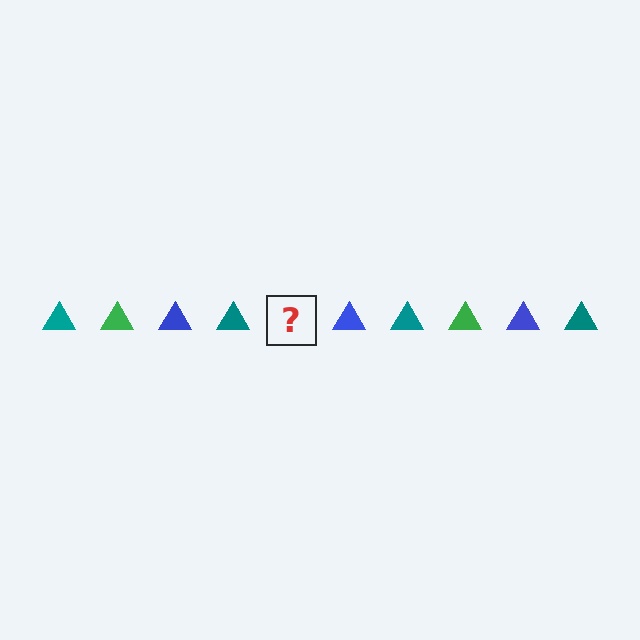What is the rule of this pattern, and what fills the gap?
The rule is that the pattern cycles through teal, green, blue triangles. The gap should be filled with a green triangle.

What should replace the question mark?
The question mark should be replaced with a green triangle.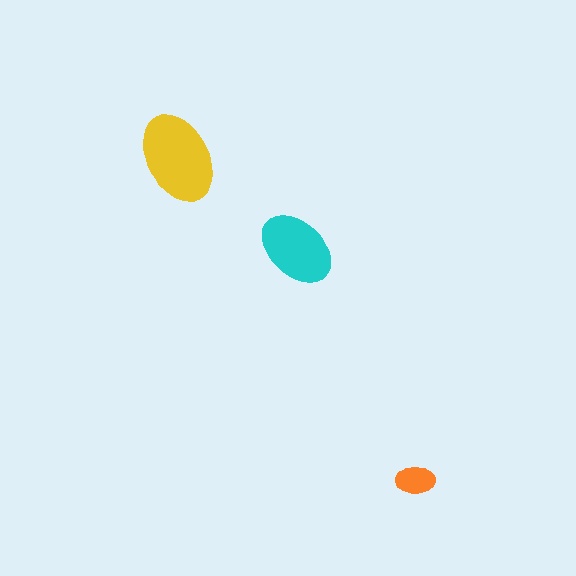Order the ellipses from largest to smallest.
the yellow one, the cyan one, the orange one.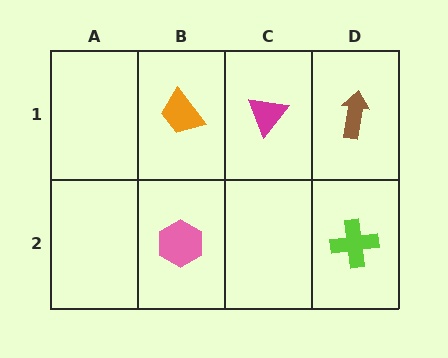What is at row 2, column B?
A pink hexagon.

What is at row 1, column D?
A brown arrow.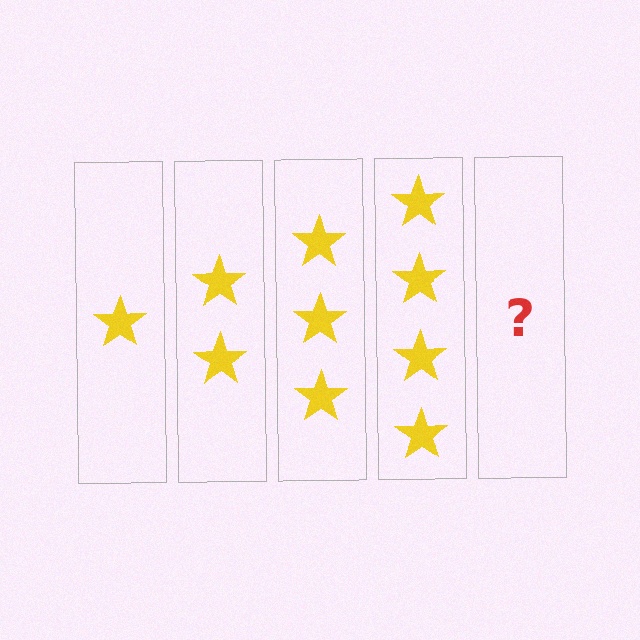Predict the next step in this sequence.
The next step is 5 stars.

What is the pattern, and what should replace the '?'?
The pattern is that each step adds one more star. The '?' should be 5 stars.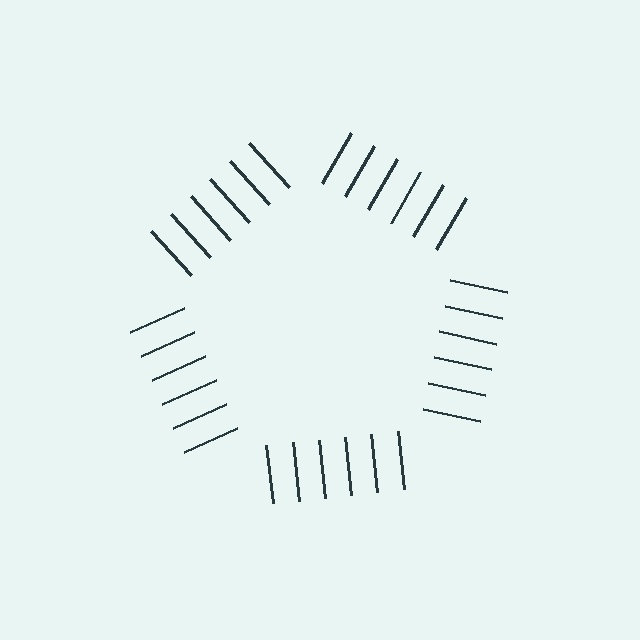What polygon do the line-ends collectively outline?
An illusory pentagon — the line segments terminate on its edges but no continuous stroke is drawn.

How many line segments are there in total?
30 — 6 along each of the 5 edges.